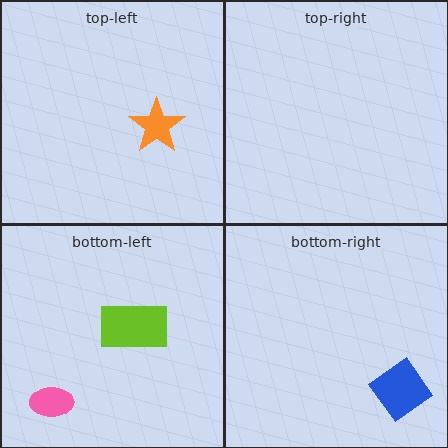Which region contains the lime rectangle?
The bottom-left region.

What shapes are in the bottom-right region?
The blue diamond.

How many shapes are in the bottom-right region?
1.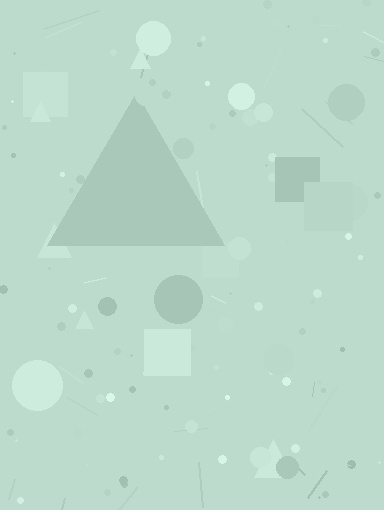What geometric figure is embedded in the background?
A triangle is embedded in the background.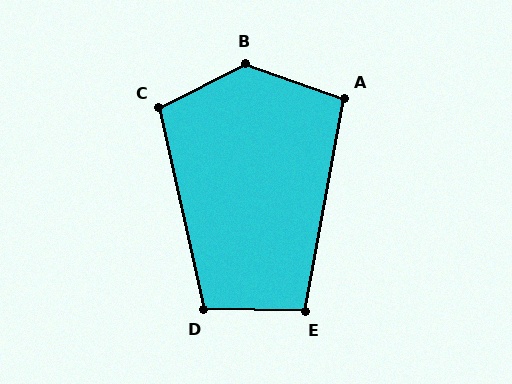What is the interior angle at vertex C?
Approximately 104 degrees (obtuse).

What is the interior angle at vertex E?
Approximately 100 degrees (obtuse).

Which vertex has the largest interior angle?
B, at approximately 134 degrees.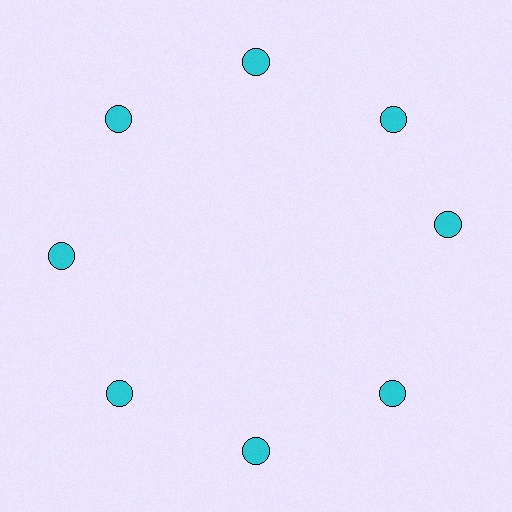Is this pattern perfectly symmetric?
No. The 8 cyan circles are arranged in a ring, but one element near the 3 o'clock position is rotated out of alignment along the ring, breaking the 8-fold rotational symmetry.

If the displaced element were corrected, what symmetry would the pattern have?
It would have 8-fold rotational symmetry — the pattern would map onto itself every 45 degrees.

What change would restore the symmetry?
The symmetry would be restored by rotating it back into even spacing with its neighbors so that all 8 circles sit at equal angles and equal distance from the center.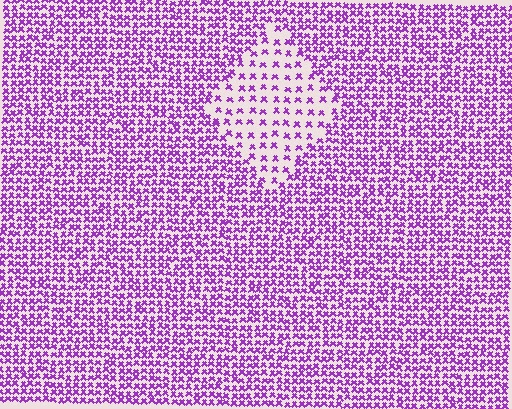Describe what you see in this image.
The image contains small purple elements arranged at two different densities. A diamond-shaped region is visible where the elements are less densely packed than the surrounding area.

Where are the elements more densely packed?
The elements are more densely packed outside the diamond boundary.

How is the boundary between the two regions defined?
The boundary is defined by a change in element density (approximately 2.4x ratio). All elements are the same color, size, and shape.